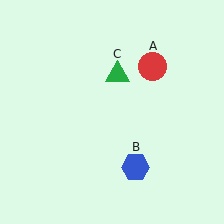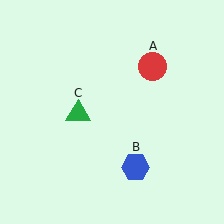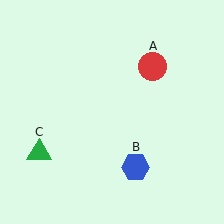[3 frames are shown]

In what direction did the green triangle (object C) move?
The green triangle (object C) moved down and to the left.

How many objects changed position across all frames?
1 object changed position: green triangle (object C).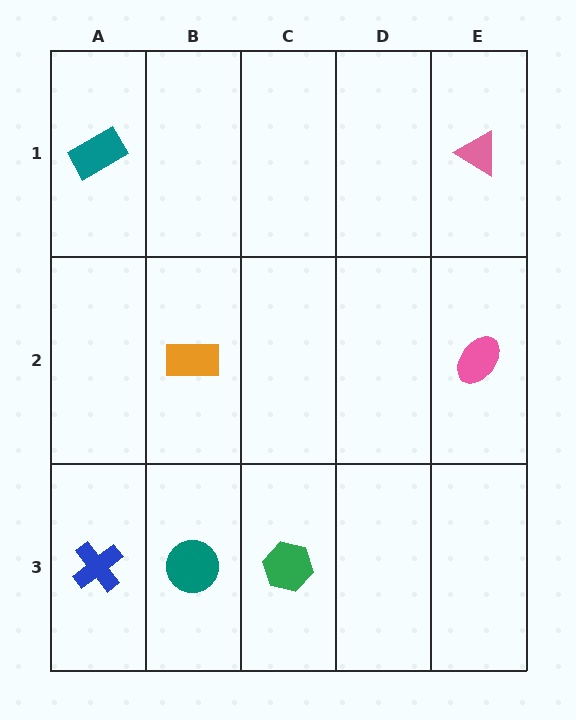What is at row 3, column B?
A teal circle.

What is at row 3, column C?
A green hexagon.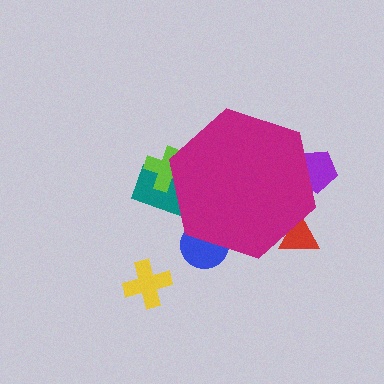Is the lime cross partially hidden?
Yes, the lime cross is partially hidden behind the magenta hexagon.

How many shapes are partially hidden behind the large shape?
5 shapes are partially hidden.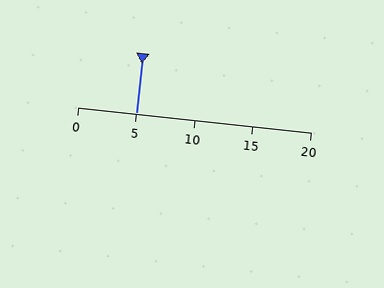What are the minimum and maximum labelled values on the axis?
The axis runs from 0 to 20.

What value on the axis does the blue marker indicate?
The marker indicates approximately 5.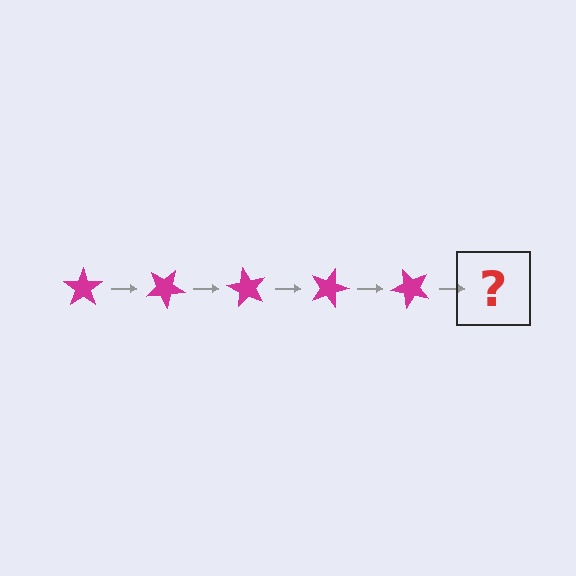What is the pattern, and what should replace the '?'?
The pattern is that the star rotates 30 degrees each step. The '?' should be a magenta star rotated 150 degrees.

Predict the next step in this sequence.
The next step is a magenta star rotated 150 degrees.